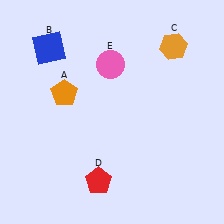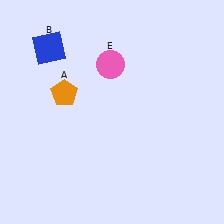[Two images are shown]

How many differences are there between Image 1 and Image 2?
There are 2 differences between the two images.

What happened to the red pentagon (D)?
The red pentagon (D) was removed in Image 2. It was in the bottom-left area of Image 1.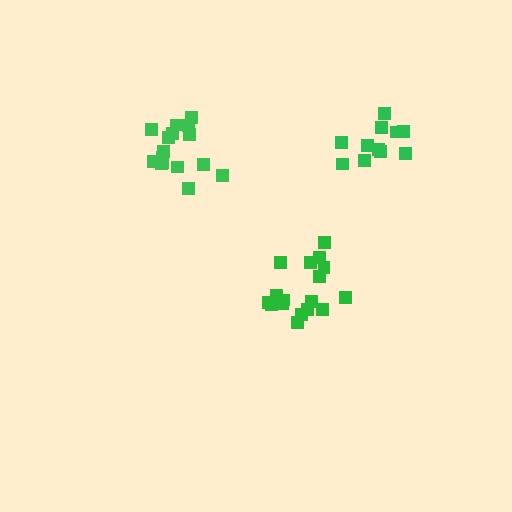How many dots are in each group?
Group 1: 16 dots, Group 2: 11 dots, Group 3: 17 dots (44 total).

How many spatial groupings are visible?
There are 3 spatial groupings.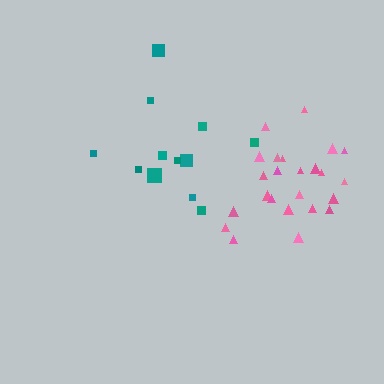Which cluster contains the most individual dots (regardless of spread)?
Pink (25).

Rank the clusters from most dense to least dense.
pink, teal.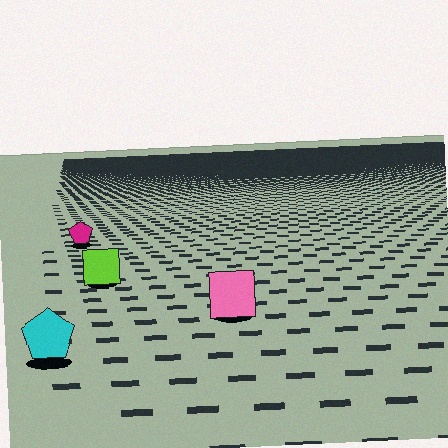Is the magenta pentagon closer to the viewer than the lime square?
No. The lime square is closer — you can tell from the texture gradient: the ground texture is coarser near it.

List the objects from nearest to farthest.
From nearest to farthest: the cyan pentagon, the pink square, the lime square, the magenta pentagon.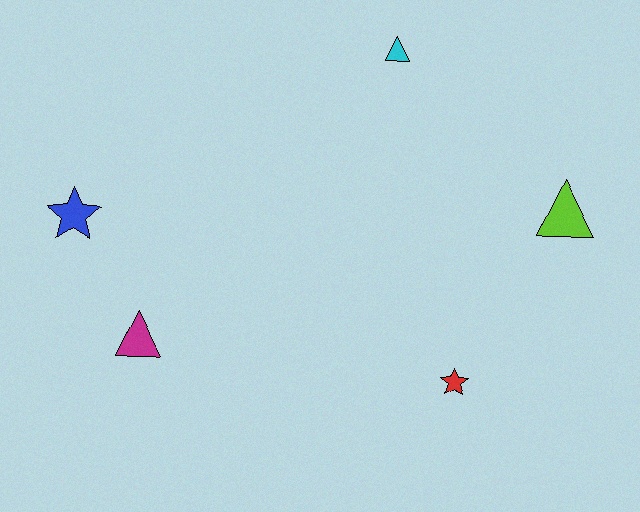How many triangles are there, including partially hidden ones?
There are 3 triangles.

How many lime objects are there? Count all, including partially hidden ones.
There is 1 lime object.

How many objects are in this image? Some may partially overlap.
There are 5 objects.